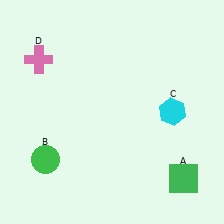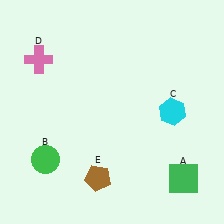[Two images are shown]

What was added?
A brown pentagon (E) was added in Image 2.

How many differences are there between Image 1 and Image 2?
There is 1 difference between the two images.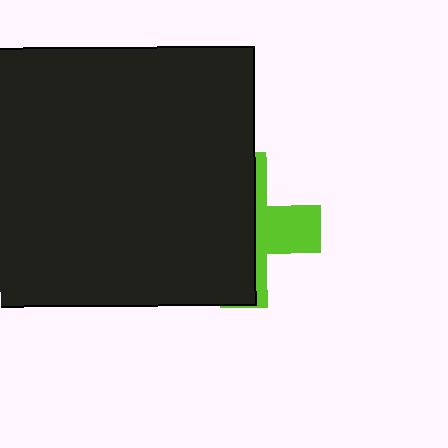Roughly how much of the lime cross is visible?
A small part of it is visible (roughly 36%).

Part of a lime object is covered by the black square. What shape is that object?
It is a cross.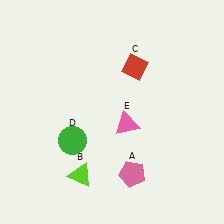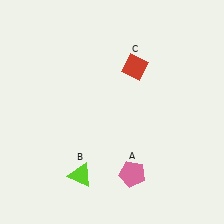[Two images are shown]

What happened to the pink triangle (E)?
The pink triangle (E) was removed in Image 2. It was in the bottom-right area of Image 1.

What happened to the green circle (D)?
The green circle (D) was removed in Image 2. It was in the bottom-left area of Image 1.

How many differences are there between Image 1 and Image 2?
There are 2 differences between the two images.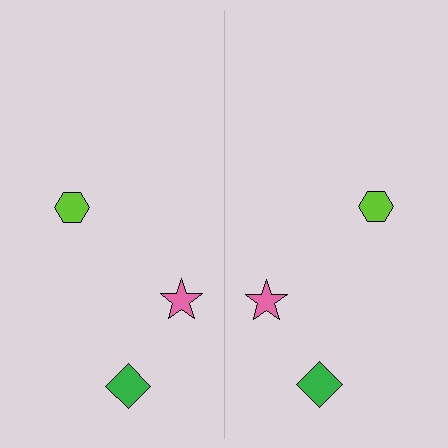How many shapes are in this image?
There are 6 shapes in this image.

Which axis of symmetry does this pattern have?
The pattern has a vertical axis of symmetry running through the center of the image.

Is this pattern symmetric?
Yes, this pattern has bilateral (reflection) symmetry.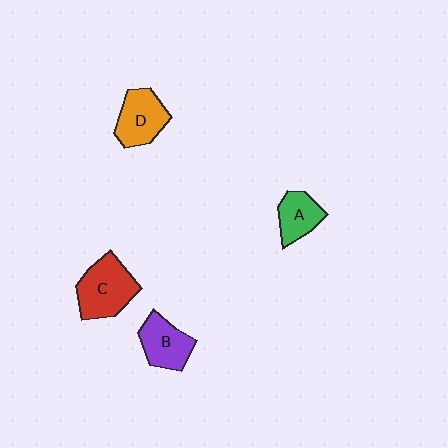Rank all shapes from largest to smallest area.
From largest to smallest: C (red), D (orange), B (purple), A (green).